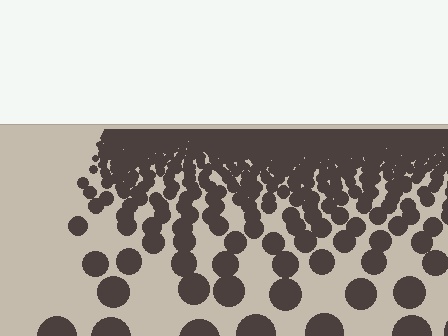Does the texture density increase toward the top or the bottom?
Density increases toward the top.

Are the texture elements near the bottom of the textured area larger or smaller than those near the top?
Larger. Near the bottom, elements are closer to the viewer and appear at a bigger on-screen size.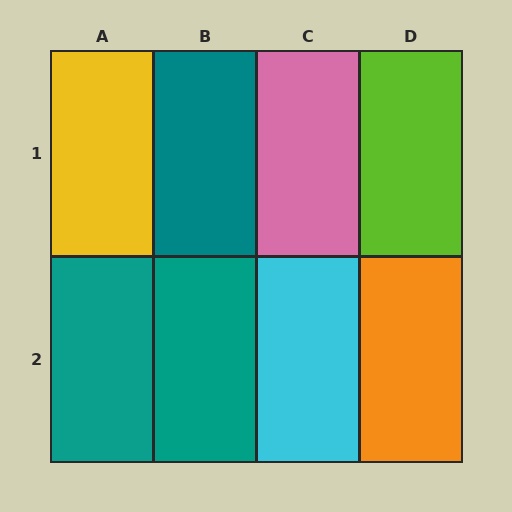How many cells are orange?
1 cell is orange.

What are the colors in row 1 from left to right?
Yellow, teal, pink, lime.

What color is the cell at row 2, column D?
Orange.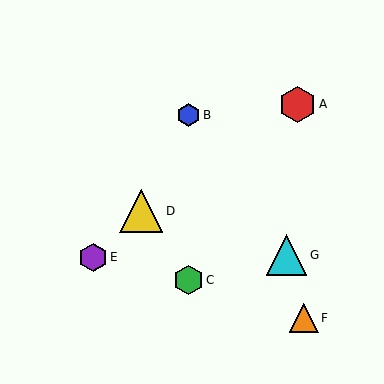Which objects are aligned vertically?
Objects B, C are aligned vertically.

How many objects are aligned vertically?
2 objects (B, C) are aligned vertically.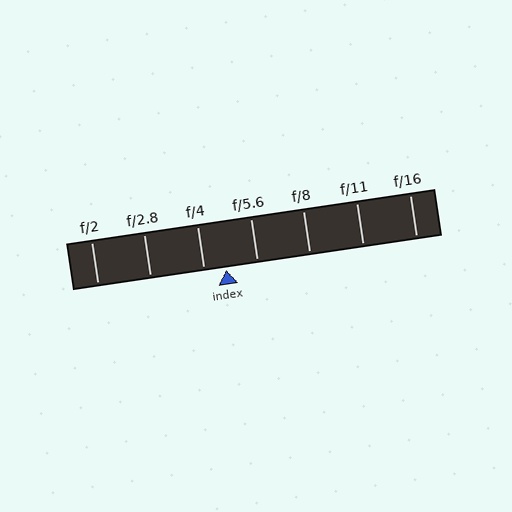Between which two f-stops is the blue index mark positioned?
The index mark is between f/4 and f/5.6.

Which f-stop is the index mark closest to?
The index mark is closest to f/4.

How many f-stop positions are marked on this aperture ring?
There are 7 f-stop positions marked.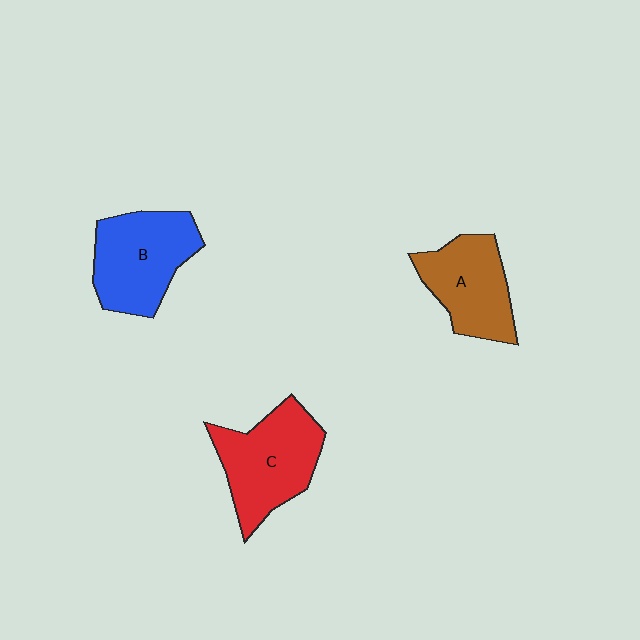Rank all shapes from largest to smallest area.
From largest to smallest: C (red), B (blue), A (brown).